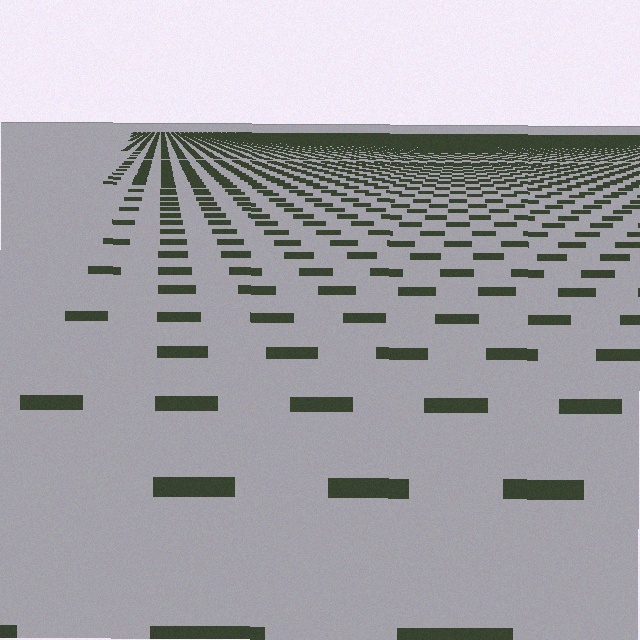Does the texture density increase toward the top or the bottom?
Density increases toward the top.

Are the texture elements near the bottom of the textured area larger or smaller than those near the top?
Larger. Near the bottom, elements are closer to the viewer and appear at a bigger on-screen size.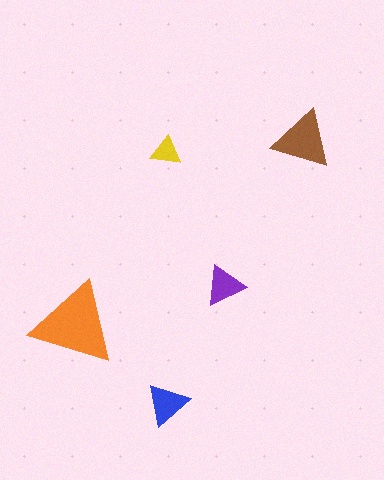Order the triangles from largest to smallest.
the orange one, the brown one, the blue one, the purple one, the yellow one.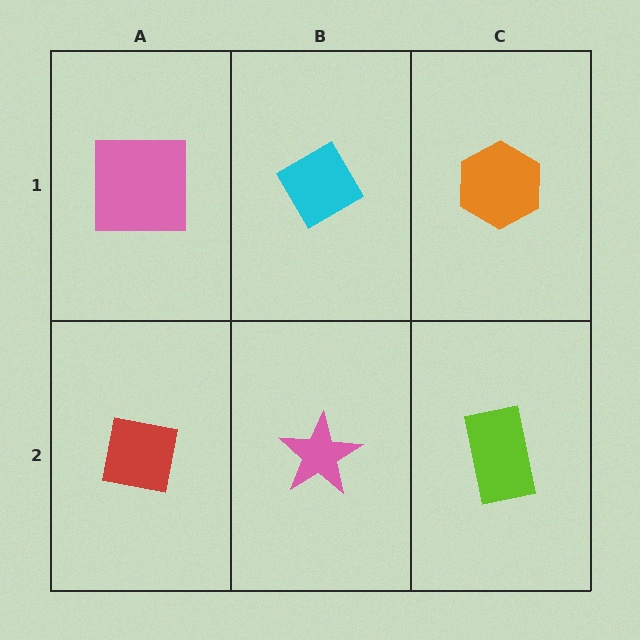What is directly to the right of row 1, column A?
A cyan diamond.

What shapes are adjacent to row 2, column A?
A pink square (row 1, column A), a pink star (row 2, column B).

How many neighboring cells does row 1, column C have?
2.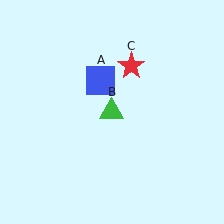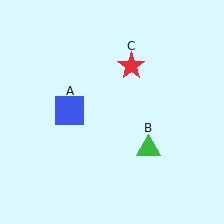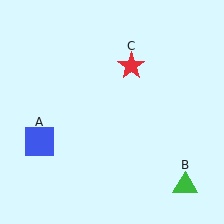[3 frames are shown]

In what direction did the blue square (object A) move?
The blue square (object A) moved down and to the left.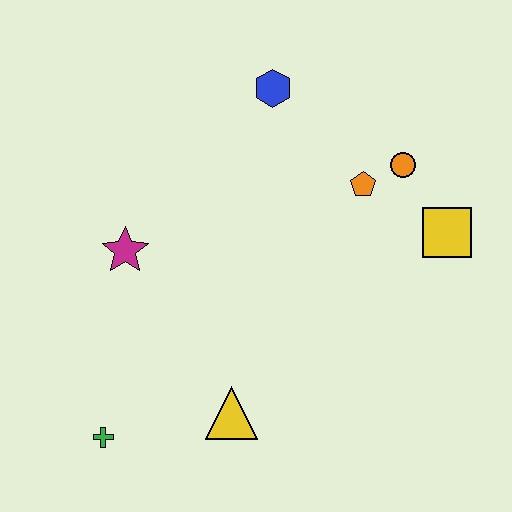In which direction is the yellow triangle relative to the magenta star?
The yellow triangle is below the magenta star.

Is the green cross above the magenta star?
No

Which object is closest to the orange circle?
The orange pentagon is closest to the orange circle.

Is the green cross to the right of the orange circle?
No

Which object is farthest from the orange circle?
The green cross is farthest from the orange circle.